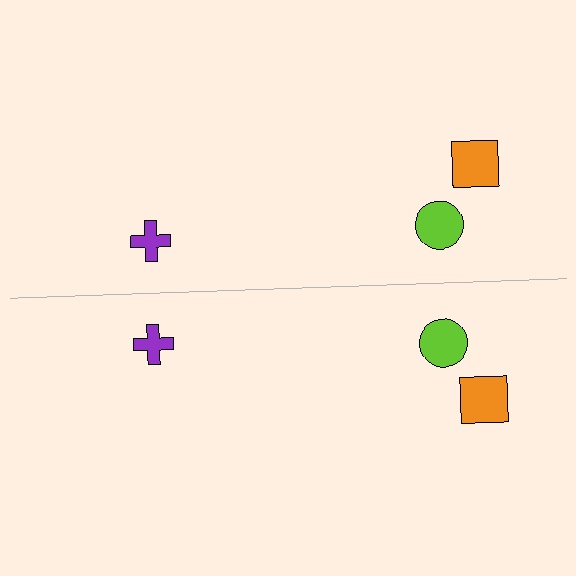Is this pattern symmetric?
Yes, this pattern has bilateral (reflection) symmetry.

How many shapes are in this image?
There are 6 shapes in this image.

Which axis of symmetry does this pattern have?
The pattern has a horizontal axis of symmetry running through the center of the image.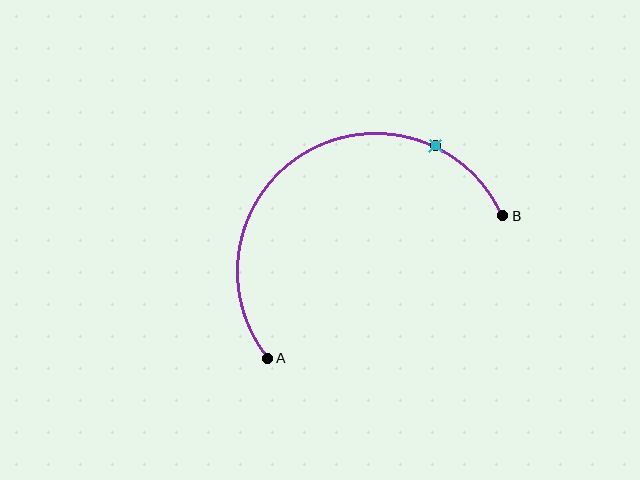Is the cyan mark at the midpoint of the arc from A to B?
No. The cyan mark lies on the arc but is closer to endpoint B. The arc midpoint would be at the point on the curve equidistant along the arc from both A and B.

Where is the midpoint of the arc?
The arc midpoint is the point on the curve farthest from the straight line joining A and B. It sits above that line.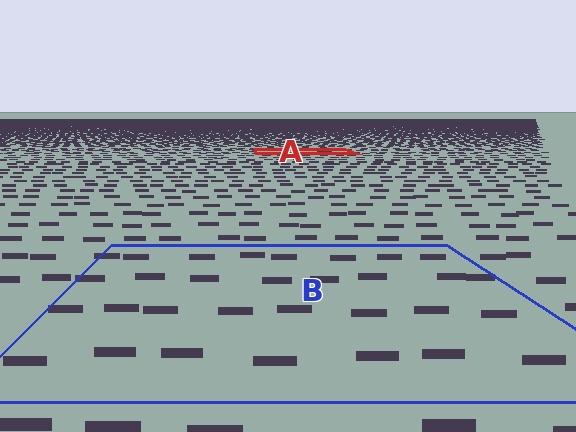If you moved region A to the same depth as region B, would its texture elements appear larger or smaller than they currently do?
They would appear larger. At a closer depth, the same texture elements are projected at a bigger on-screen size.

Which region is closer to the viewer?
Region B is closer. The texture elements there are larger and more spread out.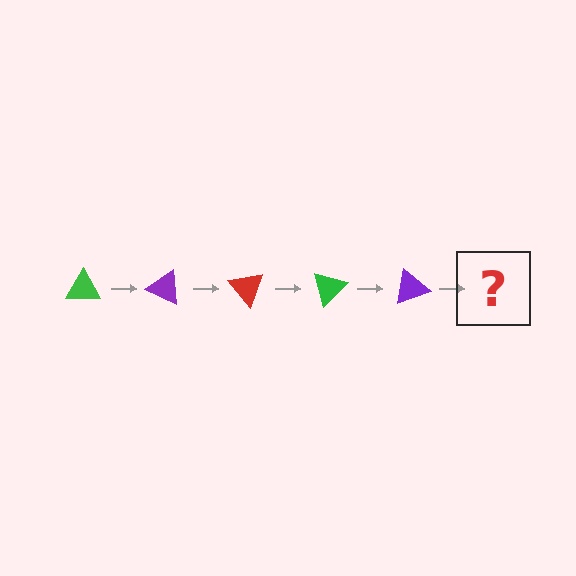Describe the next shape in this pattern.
It should be a red triangle, rotated 125 degrees from the start.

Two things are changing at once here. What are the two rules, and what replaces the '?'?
The two rules are that it rotates 25 degrees each step and the color cycles through green, purple, and red. The '?' should be a red triangle, rotated 125 degrees from the start.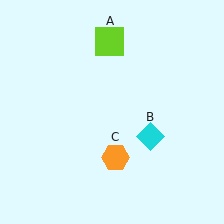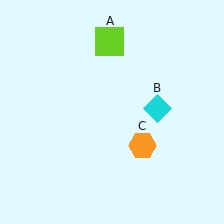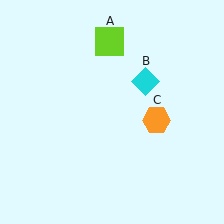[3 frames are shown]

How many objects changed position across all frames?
2 objects changed position: cyan diamond (object B), orange hexagon (object C).